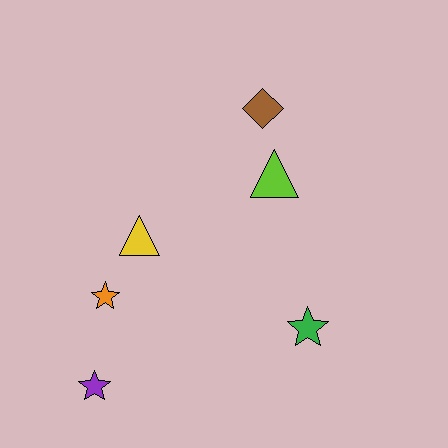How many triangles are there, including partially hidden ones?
There are 2 triangles.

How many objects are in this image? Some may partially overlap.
There are 6 objects.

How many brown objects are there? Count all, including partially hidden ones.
There is 1 brown object.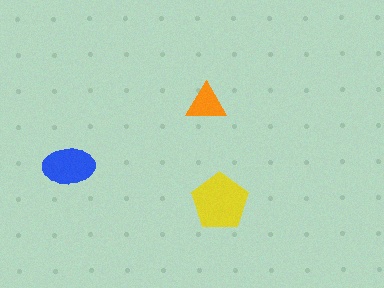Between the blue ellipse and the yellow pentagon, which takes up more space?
The yellow pentagon.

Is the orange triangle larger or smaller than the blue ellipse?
Smaller.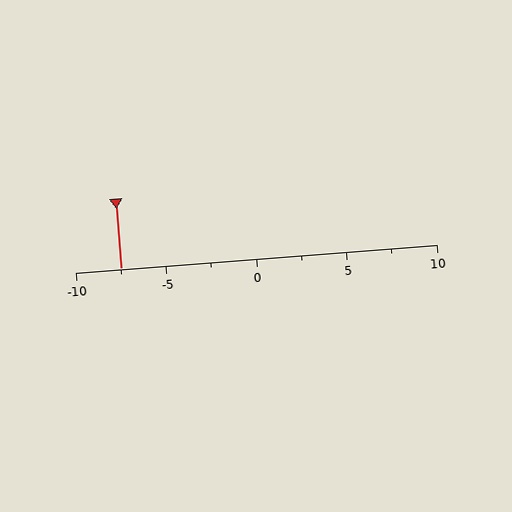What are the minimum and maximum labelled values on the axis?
The axis runs from -10 to 10.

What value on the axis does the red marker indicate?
The marker indicates approximately -7.5.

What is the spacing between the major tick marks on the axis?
The major ticks are spaced 5 apart.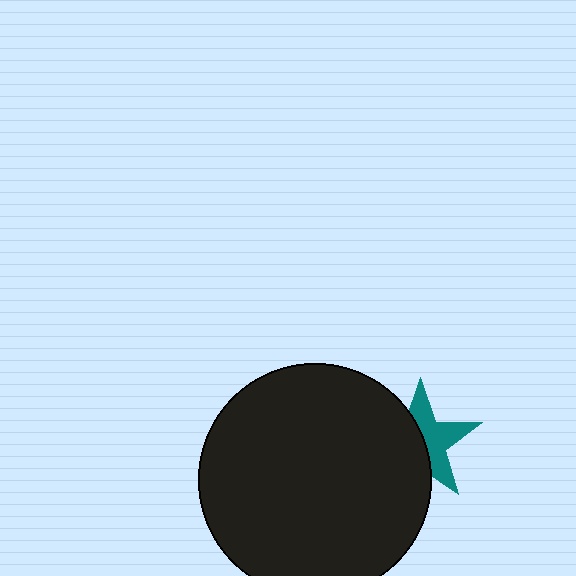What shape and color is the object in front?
The object in front is a black circle.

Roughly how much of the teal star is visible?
About half of it is visible (roughly 51%).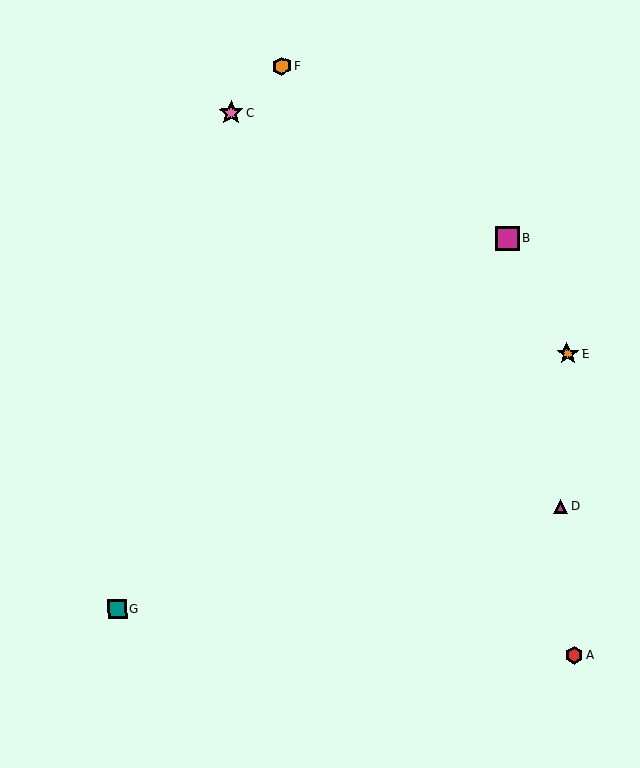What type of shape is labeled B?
Shape B is a magenta square.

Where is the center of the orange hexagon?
The center of the orange hexagon is at (282, 66).